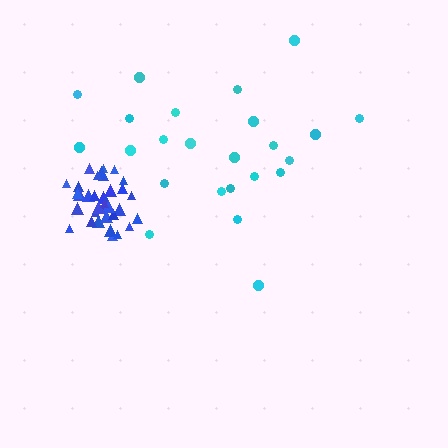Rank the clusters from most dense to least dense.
blue, cyan.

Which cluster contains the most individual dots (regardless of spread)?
Blue (35).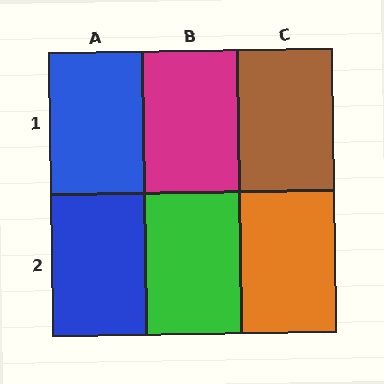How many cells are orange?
1 cell is orange.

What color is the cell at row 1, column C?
Brown.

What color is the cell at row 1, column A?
Blue.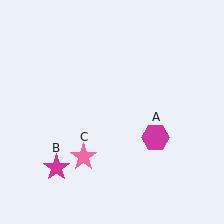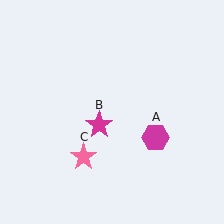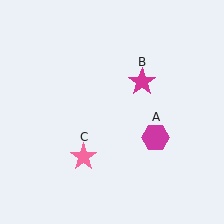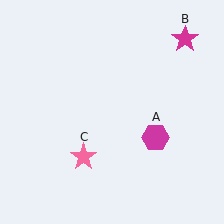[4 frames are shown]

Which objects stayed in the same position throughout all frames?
Magenta hexagon (object A) and pink star (object C) remained stationary.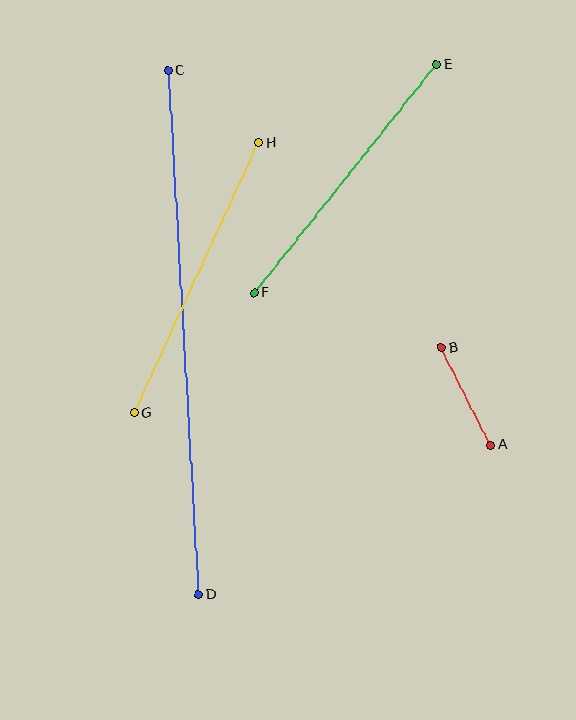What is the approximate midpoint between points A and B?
The midpoint is at approximately (466, 397) pixels.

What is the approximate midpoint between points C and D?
The midpoint is at approximately (183, 333) pixels.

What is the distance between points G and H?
The distance is approximately 297 pixels.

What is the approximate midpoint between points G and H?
The midpoint is at approximately (197, 278) pixels.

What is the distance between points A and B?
The distance is approximately 109 pixels.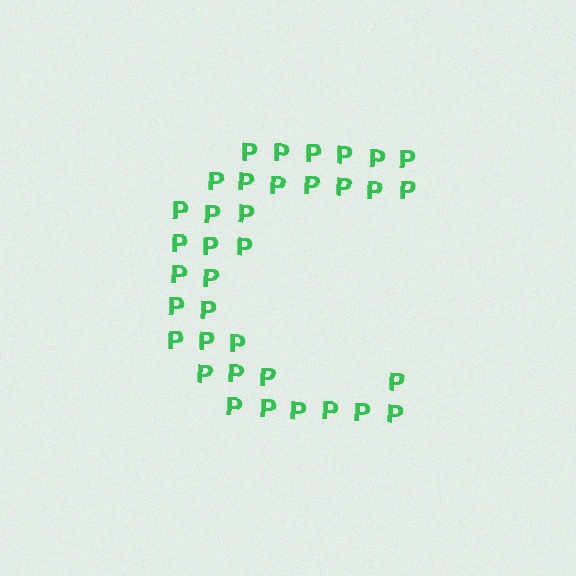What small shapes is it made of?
It is made of small letter P's.